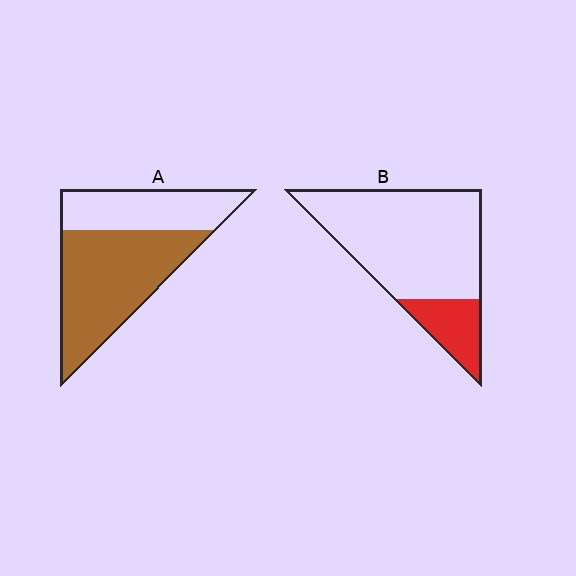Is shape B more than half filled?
No.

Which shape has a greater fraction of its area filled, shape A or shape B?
Shape A.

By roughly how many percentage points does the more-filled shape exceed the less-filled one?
By roughly 45 percentage points (A over B).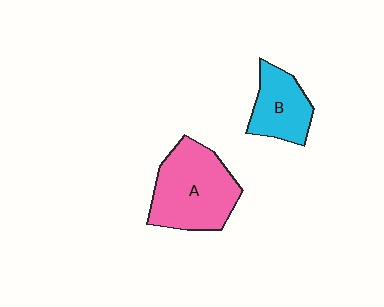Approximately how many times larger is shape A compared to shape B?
Approximately 1.7 times.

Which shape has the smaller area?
Shape B (cyan).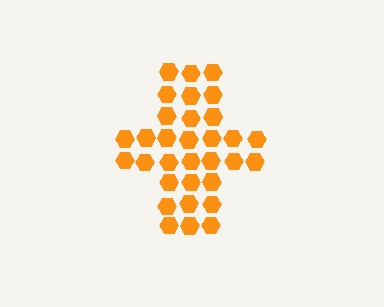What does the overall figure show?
The overall figure shows a cross.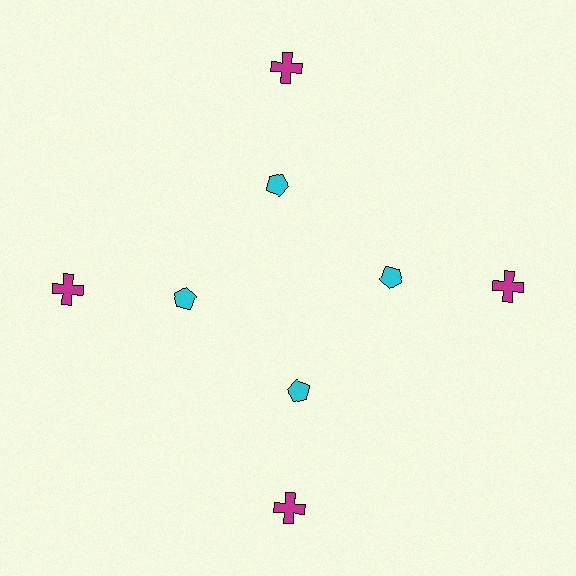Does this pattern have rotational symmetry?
Yes, this pattern has 4-fold rotational symmetry. It looks the same after rotating 90 degrees around the center.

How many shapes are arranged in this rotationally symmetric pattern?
There are 8 shapes, arranged in 4 groups of 2.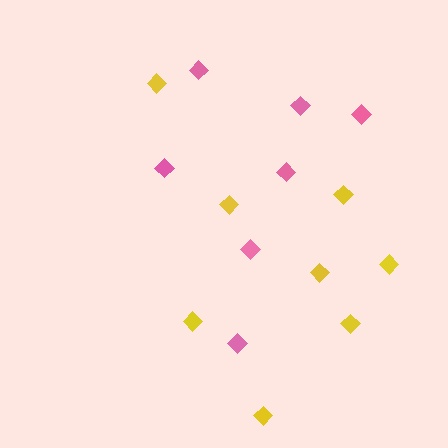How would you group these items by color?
There are 2 groups: one group of pink diamonds (7) and one group of yellow diamonds (8).